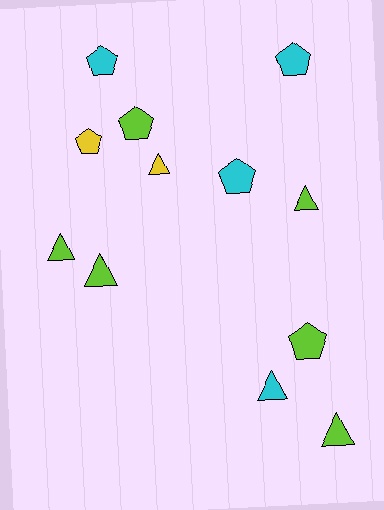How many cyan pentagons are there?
There are 3 cyan pentagons.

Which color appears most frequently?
Lime, with 6 objects.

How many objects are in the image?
There are 12 objects.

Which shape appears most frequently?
Pentagon, with 6 objects.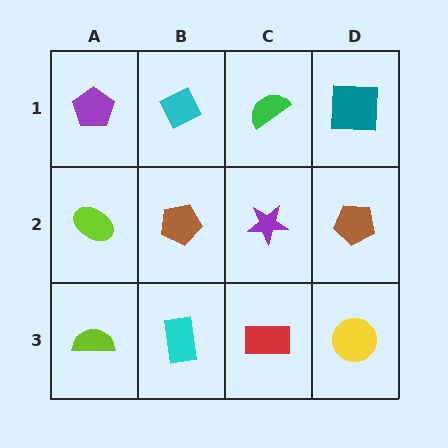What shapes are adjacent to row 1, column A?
A lime ellipse (row 2, column A), a cyan diamond (row 1, column B).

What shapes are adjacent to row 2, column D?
A teal square (row 1, column D), a yellow circle (row 3, column D), a purple star (row 2, column C).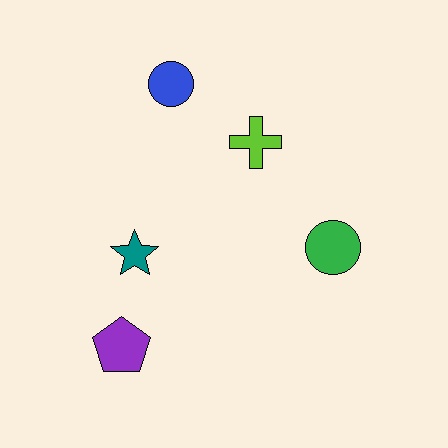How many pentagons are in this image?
There is 1 pentagon.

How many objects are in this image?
There are 5 objects.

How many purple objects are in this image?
There is 1 purple object.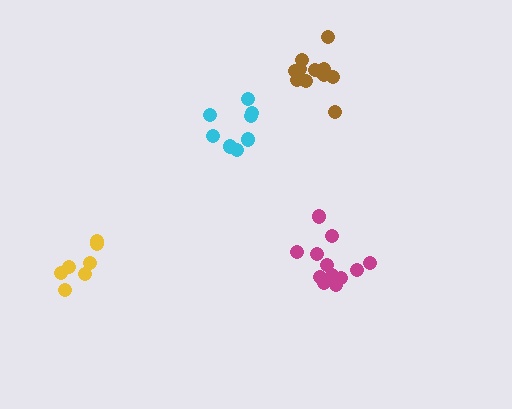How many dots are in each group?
Group 1: 7 dots, Group 2: 12 dots, Group 3: 12 dots, Group 4: 8 dots (39 total).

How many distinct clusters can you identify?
There are 4 distinct clusters.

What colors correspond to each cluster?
The clusters are colored: yellow, magenta, brown, cyan.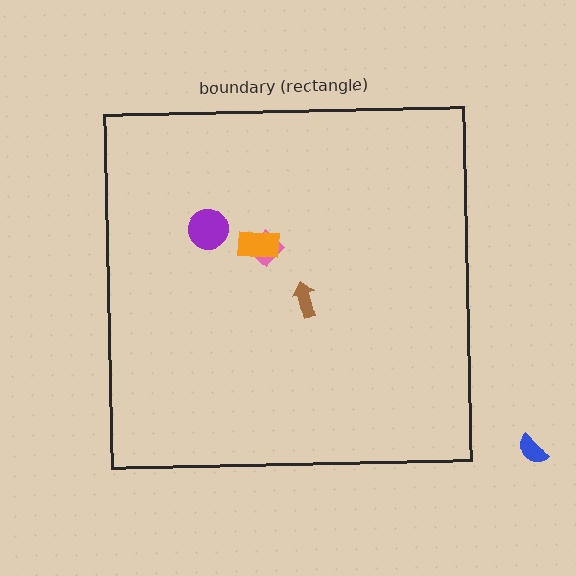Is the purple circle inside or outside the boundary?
Inside.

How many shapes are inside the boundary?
4 inside, 1 outside.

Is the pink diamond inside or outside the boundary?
Inside.